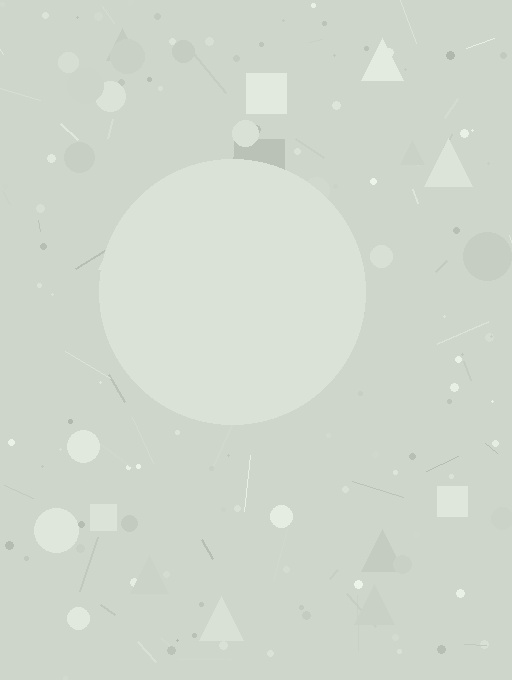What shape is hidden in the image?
A circle is hidden in the image.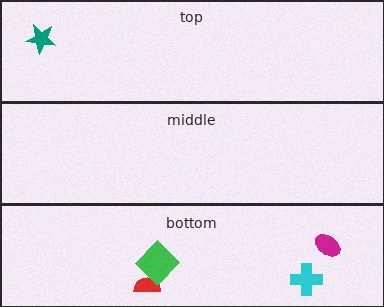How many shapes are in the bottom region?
4.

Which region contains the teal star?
The top region.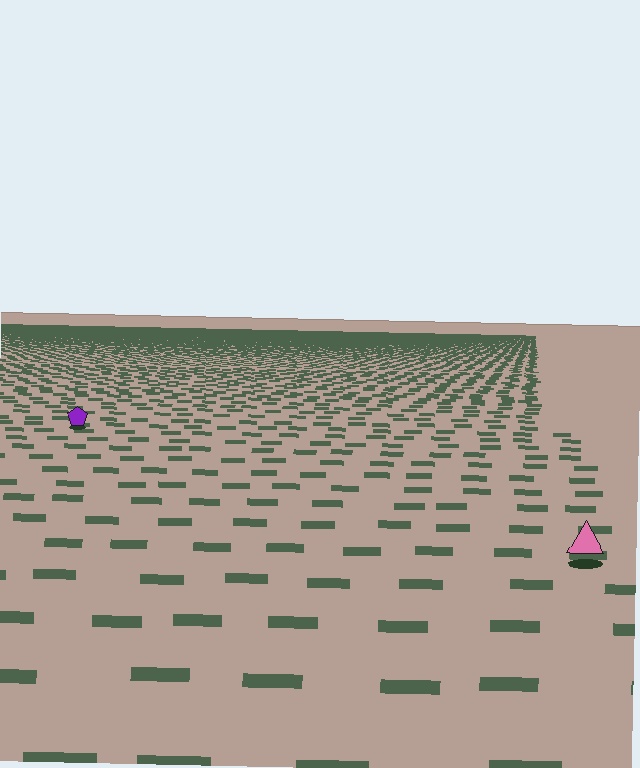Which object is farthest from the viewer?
The purple pentagon is farthest from the viewer. It appears smaller and the ground texture around it is denser.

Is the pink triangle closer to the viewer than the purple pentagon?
Yes. The pink triangle is closer — you can tell from the texture gradient: the ground texture is coarser near it.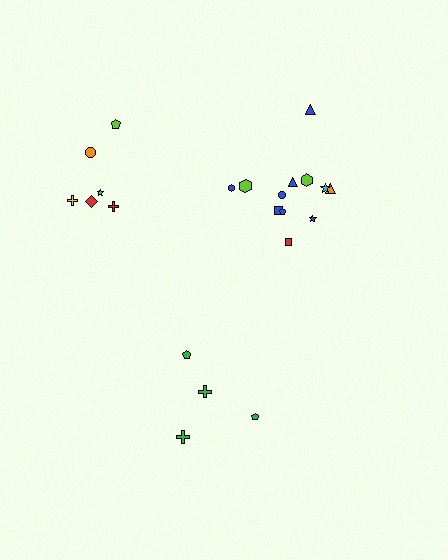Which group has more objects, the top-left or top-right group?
The top-right group.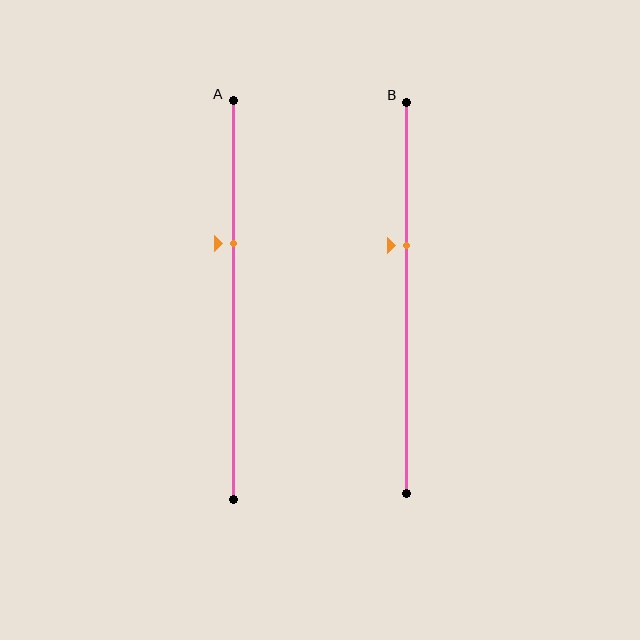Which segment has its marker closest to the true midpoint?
Segment B has its marker closest to the true midpoint.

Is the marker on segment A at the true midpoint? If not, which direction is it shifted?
No, the marker on segment A is shifted upward by about 14% of the segment length.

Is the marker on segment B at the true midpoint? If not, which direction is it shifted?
No, the marker on segment B is shifted upward by about 13% of the segment length.